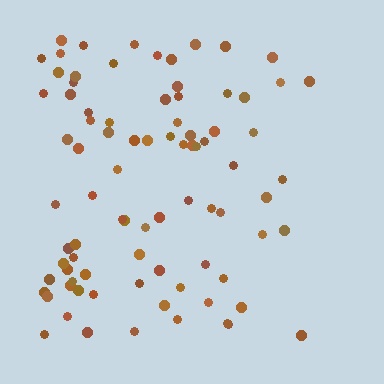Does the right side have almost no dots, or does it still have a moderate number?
Still a moderate number, just noticeably fewer than the left.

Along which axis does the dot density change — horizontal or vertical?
Horizontal.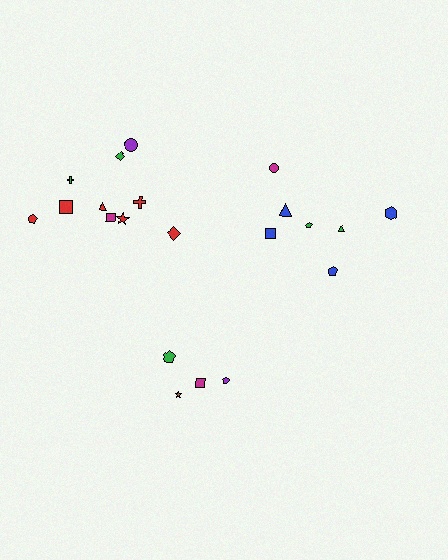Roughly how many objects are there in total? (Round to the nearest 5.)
Roughly 20 objects in total.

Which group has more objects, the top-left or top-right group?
The top-left group.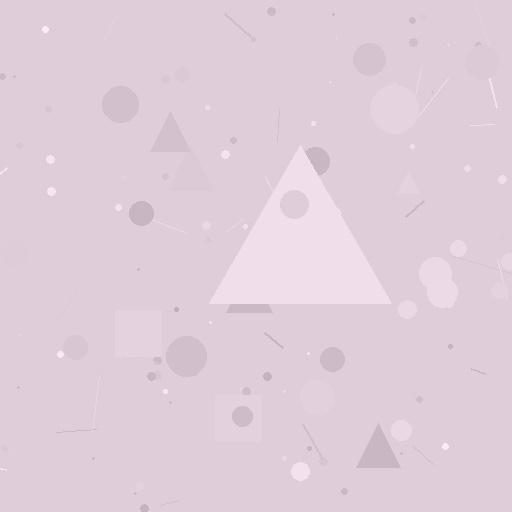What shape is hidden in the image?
A triangle is hidden in the image.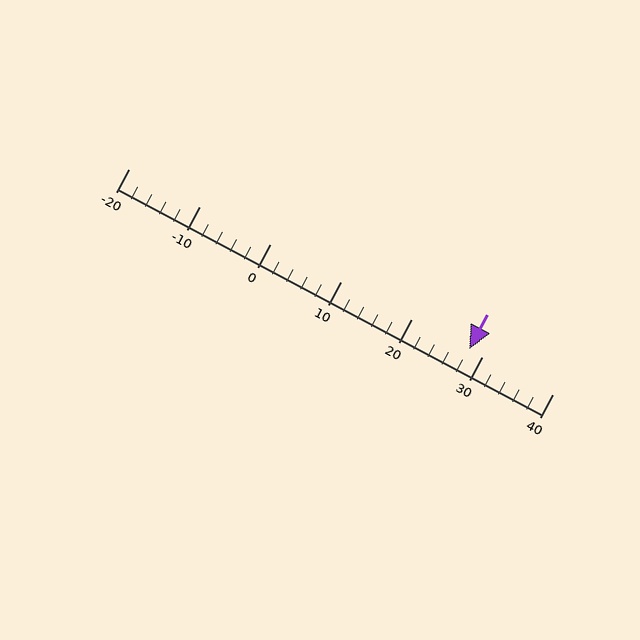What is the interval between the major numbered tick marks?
The major tick marks are spaced 10 units apart.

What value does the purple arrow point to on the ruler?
The purple arrow points to approximately 28.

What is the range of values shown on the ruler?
The ruler shows values from -20 to 40.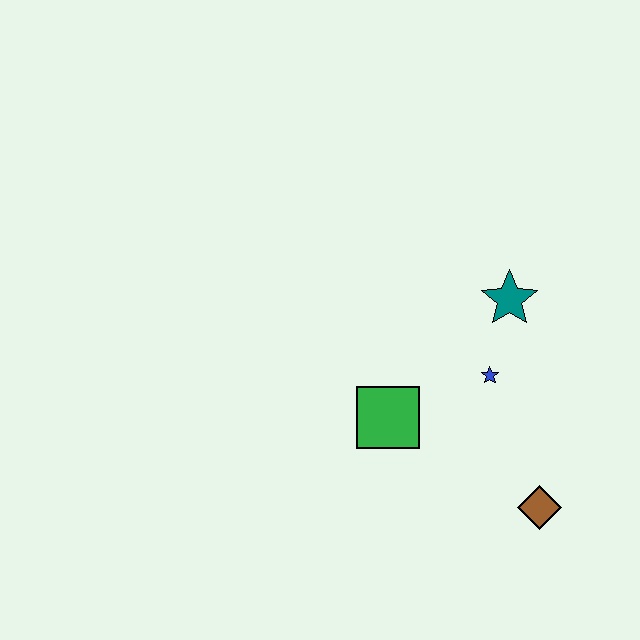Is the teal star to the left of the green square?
No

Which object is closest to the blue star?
The teal star is closest to the blue star.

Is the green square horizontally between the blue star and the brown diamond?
No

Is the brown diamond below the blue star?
Yes